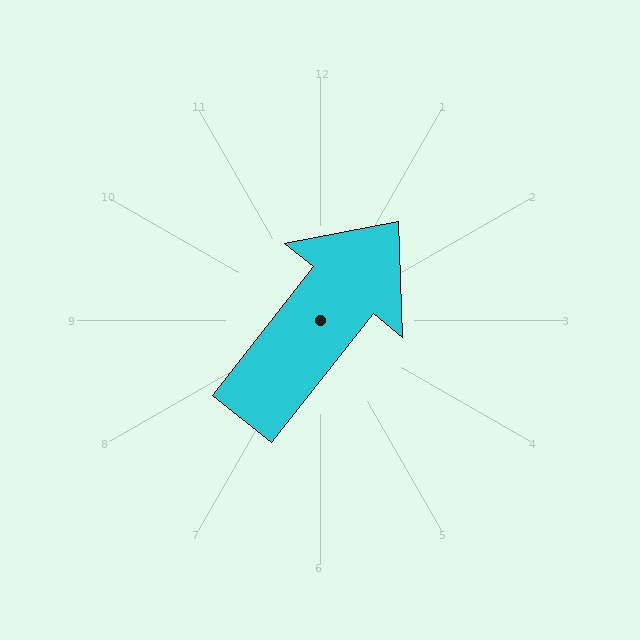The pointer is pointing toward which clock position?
Roughly 1 o'clock.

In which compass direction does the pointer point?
Northeast.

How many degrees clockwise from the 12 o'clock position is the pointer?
Approximately 38 degrees.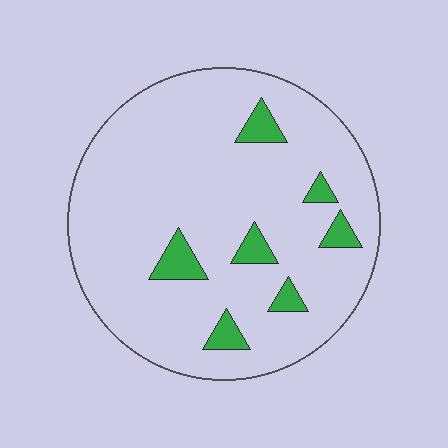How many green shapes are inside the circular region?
7.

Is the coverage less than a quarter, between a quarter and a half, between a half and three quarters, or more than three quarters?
Less than a quarter.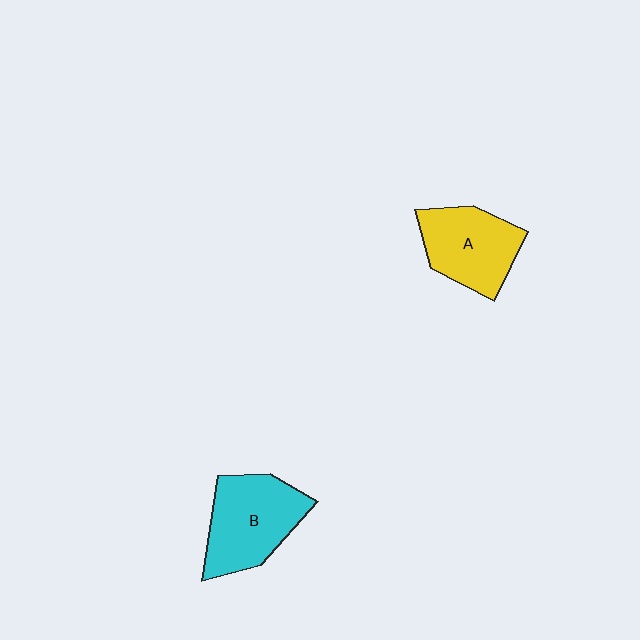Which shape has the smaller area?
Shape A (yellow).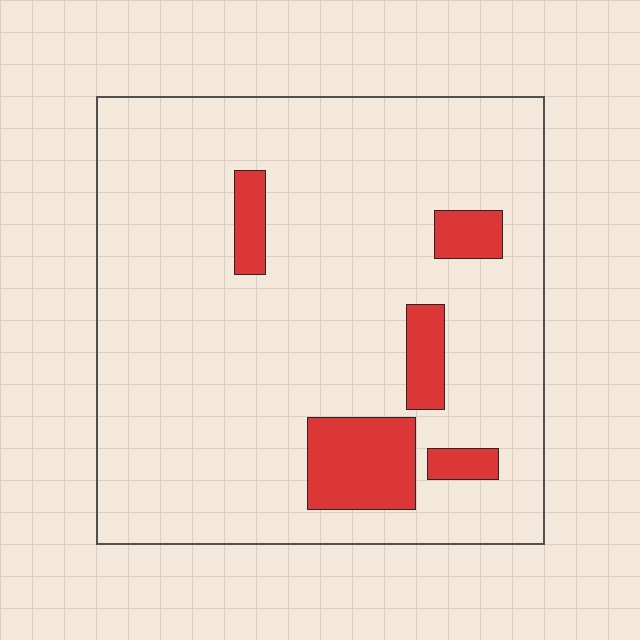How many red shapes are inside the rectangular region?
5.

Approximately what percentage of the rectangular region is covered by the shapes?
Approximately 10%.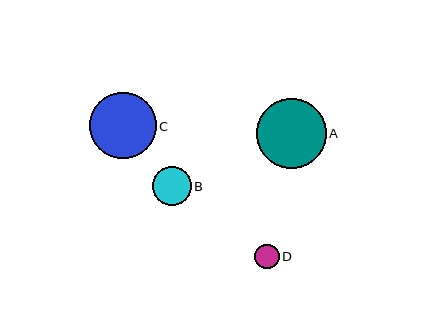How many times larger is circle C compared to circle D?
Circle C is approximately 2.7 times the size of circle D.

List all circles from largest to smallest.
From largest to smallest: A, C, B, D.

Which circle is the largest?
Circle A is the largest with a size of approximately 70 pixels.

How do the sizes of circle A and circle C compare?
Circle A and circle C are approximately the same size.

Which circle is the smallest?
Circle D is the smallest with a size of approximately 24 pixels.